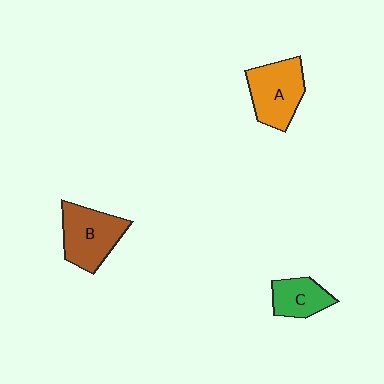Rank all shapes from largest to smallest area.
From largest to smallest: B (brown), A (orange), C (green).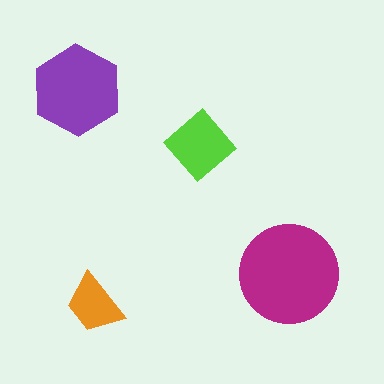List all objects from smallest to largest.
The orange trapezoid, the lime diamond, the purple hexagon, the magenta circle.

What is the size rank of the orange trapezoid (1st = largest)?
4th.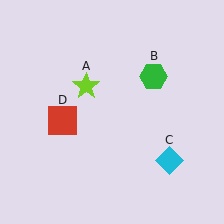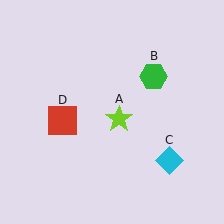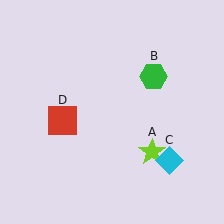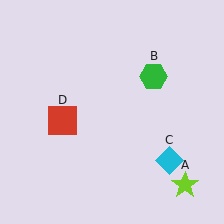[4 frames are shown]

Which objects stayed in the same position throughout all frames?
Green hexagon (object B) and cyan diamond (object C) and red square (object D) remained stationary.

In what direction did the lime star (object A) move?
The lime star (object A) moved down and to the right.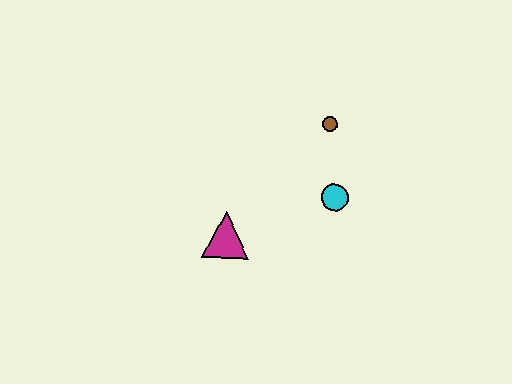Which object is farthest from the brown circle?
The magenta triangle is farthest from the brown circle.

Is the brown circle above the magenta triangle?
Yes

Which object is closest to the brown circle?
The cyan circle is closest to the brown circle.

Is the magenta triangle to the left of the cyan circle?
Yes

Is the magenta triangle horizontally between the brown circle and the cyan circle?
No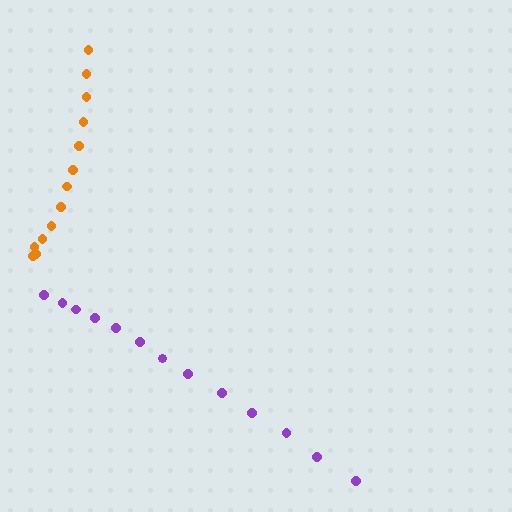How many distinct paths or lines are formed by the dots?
There are 2 distinct paths.